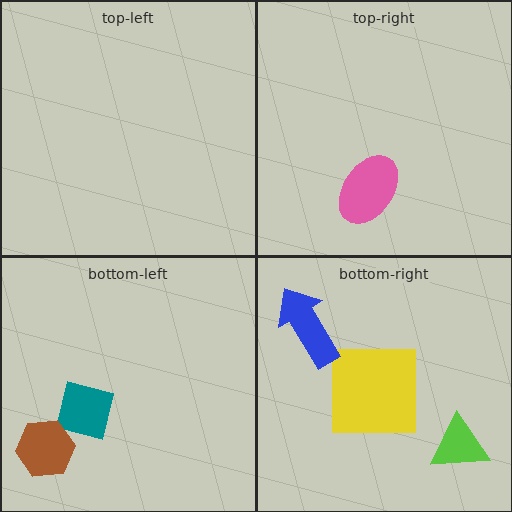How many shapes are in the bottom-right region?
3.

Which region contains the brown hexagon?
The bottom-left region.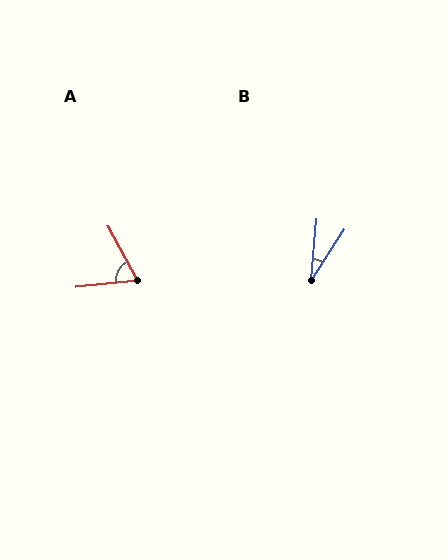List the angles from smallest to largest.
B (28°), A (68°).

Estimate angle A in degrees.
Approximately 68 degrees.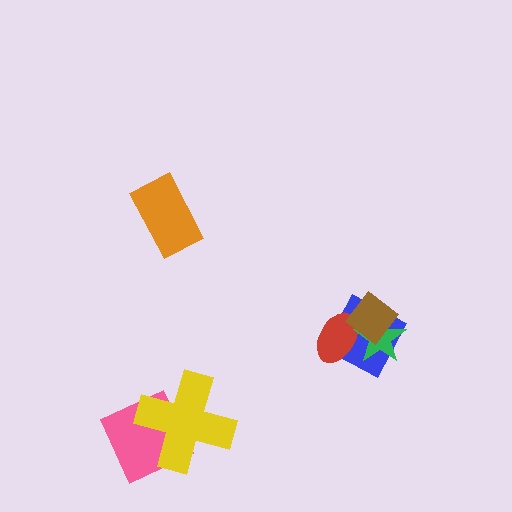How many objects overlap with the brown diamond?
3 objects overlap with the brown diamond.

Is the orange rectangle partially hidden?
No, no other shape covers it.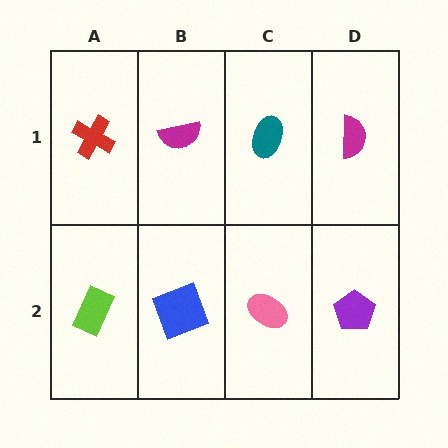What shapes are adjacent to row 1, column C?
A pink ellipse (row 2, column C), a magenta semicircle (row 1, column B), a magenta semicircle (row 1, column D).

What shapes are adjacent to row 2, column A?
A red cross (row 1, column A), a blue square (row 2, column B).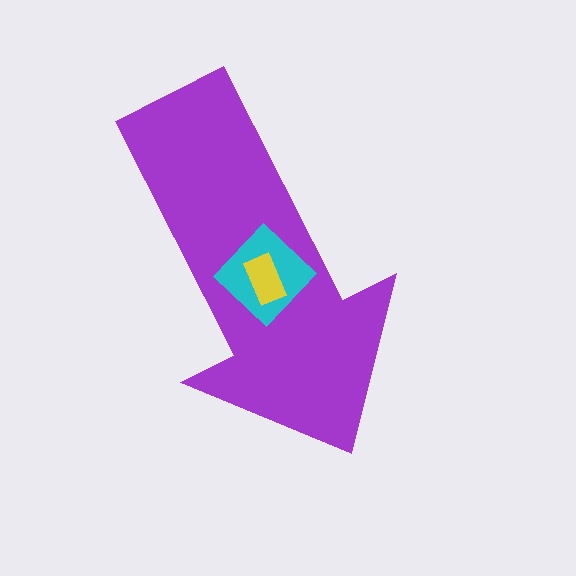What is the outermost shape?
The purple arrow.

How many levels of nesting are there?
3.